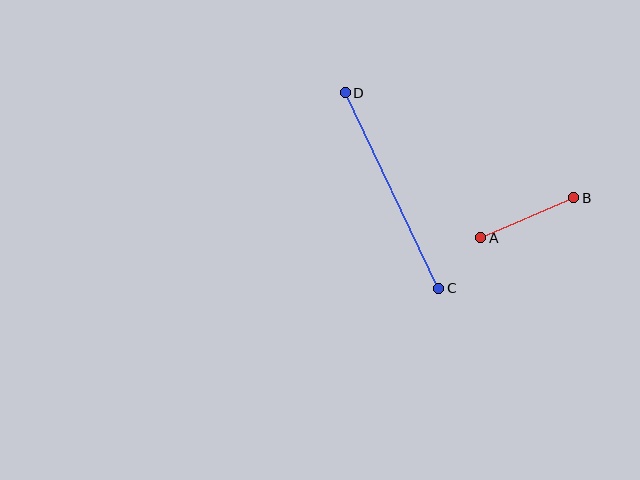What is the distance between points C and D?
The distance is approximately 217 pixels.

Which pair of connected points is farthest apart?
Points C and D are farthest apart.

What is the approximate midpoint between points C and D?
The midpoint is at approximately (392, 190) pixels.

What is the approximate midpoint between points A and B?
The midpoint is at approximately (527, 218) pixels.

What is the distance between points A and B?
The distance is approximately 101 pixels.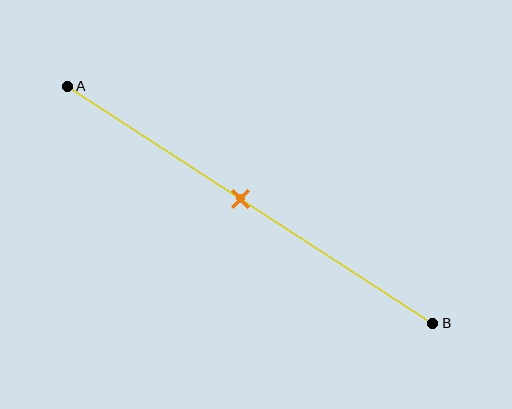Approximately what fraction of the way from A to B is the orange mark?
The orange mark is approximately 45% of the way from A to B.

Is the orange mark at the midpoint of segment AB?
Yes, the mark is approximately at the midpoint.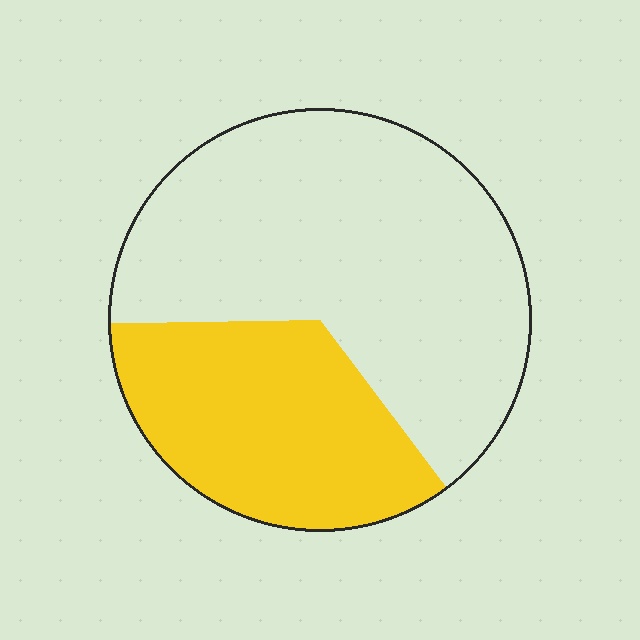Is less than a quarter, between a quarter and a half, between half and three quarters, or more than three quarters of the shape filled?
Between a quarter and a half.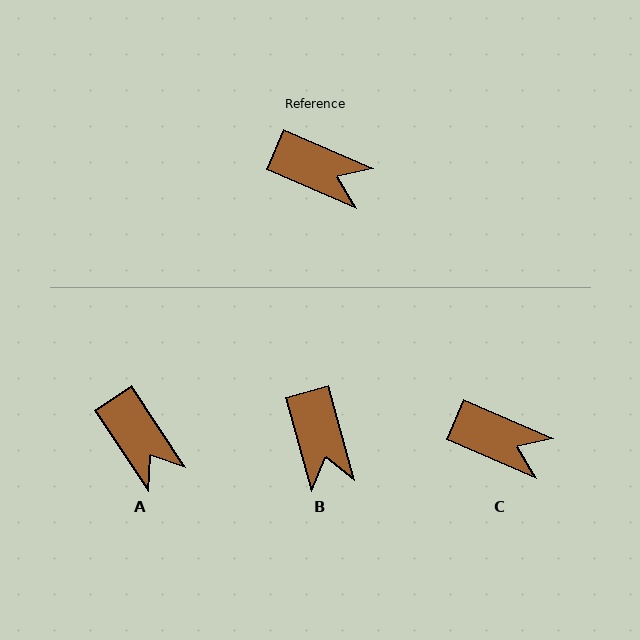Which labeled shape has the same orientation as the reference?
C.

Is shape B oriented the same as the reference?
No, it is off by about 51 degrees.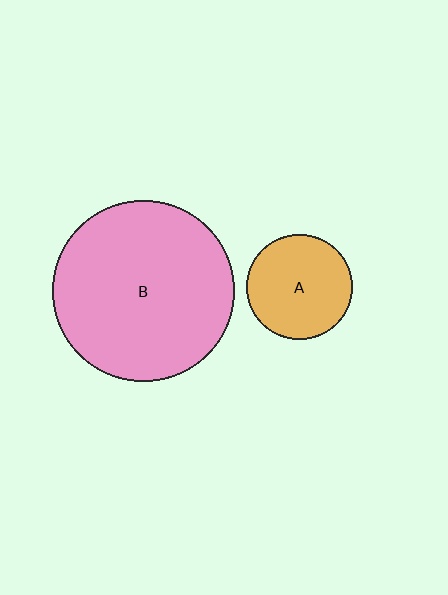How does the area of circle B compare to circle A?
Approximately 2.9 times.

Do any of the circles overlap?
No, none of the circles overlap.